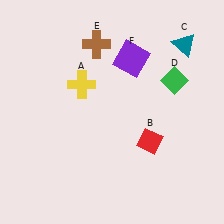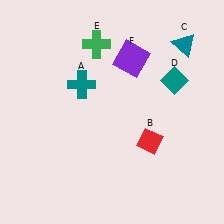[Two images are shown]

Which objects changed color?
A changed from yellow to teal. D changed from green to teal. E changed from brown to green.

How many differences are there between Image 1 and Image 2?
There are 3 differences between the two images.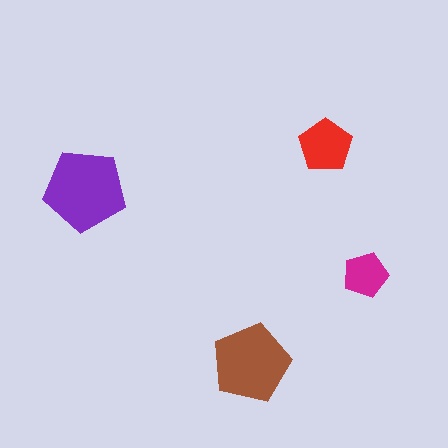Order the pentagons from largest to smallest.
the purple one, the brown one, the red one, the magenta one.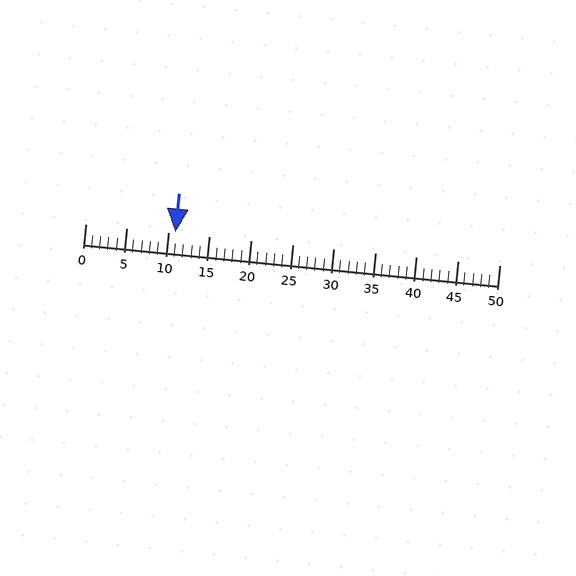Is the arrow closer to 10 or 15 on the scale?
The arrow is closer to 10.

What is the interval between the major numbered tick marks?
The major tick marks are spaced 5 units apart.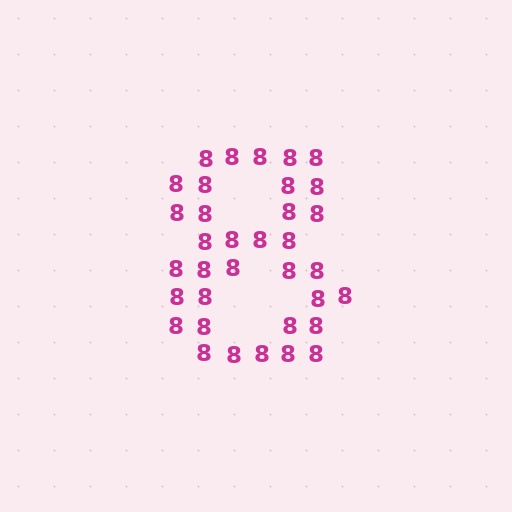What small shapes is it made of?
It is made of small digit 8's.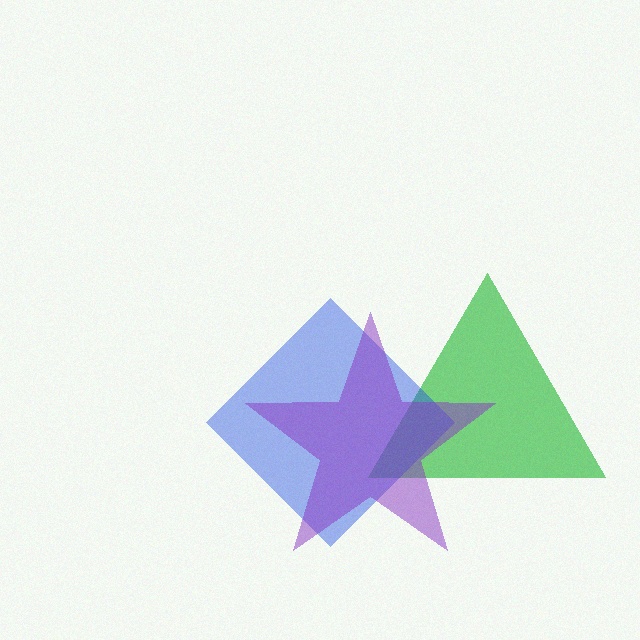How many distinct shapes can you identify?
There are 3 distinct shapes: a green triangle, a blue diamond, a purple star.